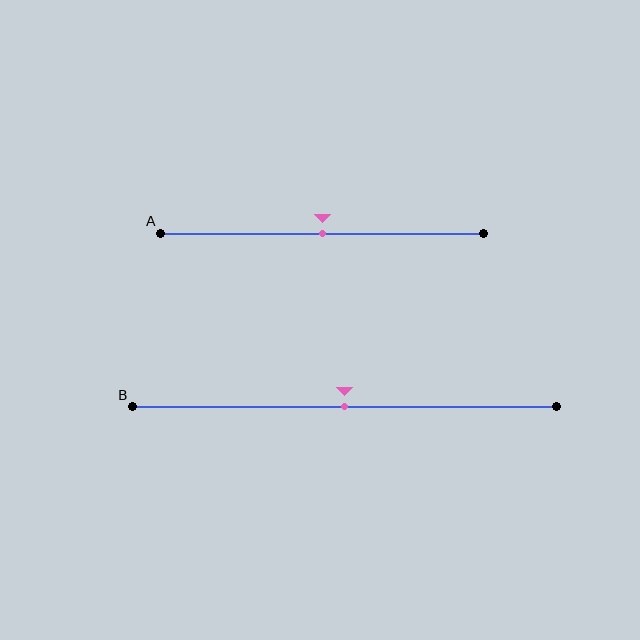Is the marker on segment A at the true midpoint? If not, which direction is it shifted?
Yes, the marker on segment A is at the true midpoint.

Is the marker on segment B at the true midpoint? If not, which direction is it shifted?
Yes, the marker on segment B is at the true midpoint.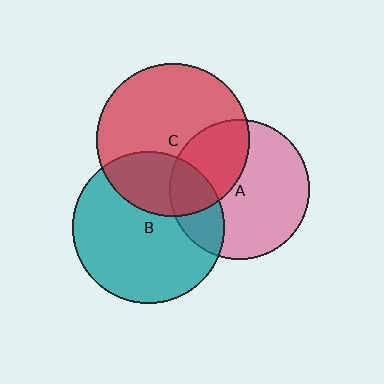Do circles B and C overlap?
Yes.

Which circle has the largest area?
Circle C (red).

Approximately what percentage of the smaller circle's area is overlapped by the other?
Approximately 30%.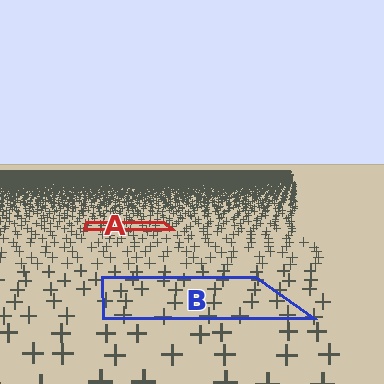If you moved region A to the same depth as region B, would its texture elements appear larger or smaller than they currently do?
They would appear larger. At a closer depth, the same texture elements are projected at a bigger on-screen size.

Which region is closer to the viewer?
Region B is closer. The texture elements there are larger and more spread out.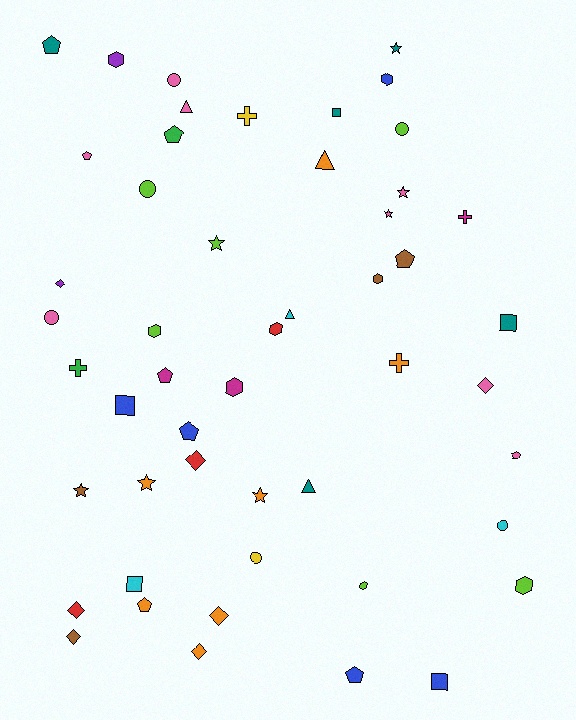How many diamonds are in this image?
There are 7 diamonds.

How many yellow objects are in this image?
There are 2 yellow objects.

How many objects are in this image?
There are 50 objects.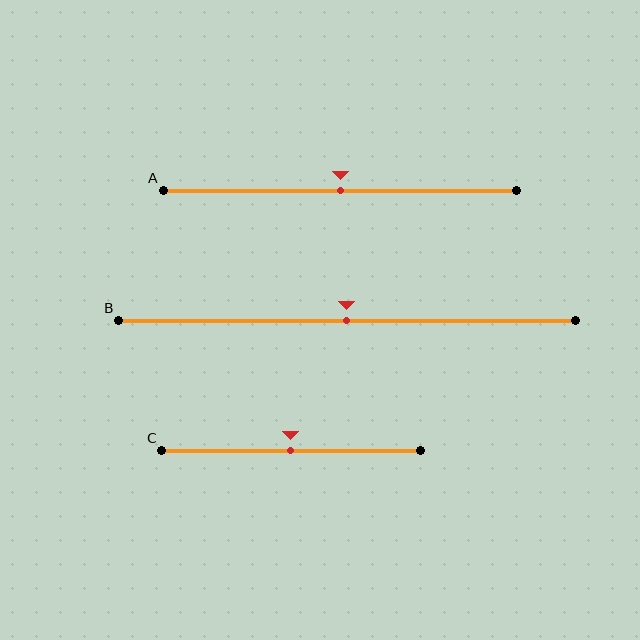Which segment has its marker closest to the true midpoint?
Segment A has its marker closest to the true midpoint.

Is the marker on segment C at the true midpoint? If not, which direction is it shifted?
Yes, the marker on segment C is at the true midpoint.